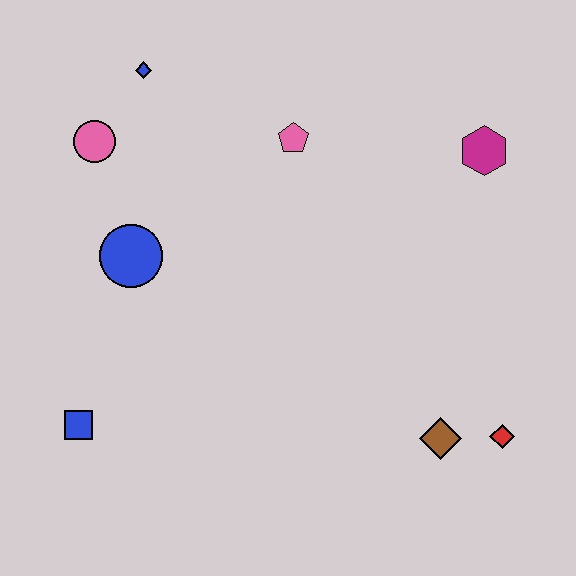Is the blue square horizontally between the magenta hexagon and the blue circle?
No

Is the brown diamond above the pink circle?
No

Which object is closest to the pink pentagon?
The blue diamond is closest to the pink pentagon.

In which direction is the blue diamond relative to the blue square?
The blue diamond is above the blue square.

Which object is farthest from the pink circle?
The red diamond is farthest from the pink circle.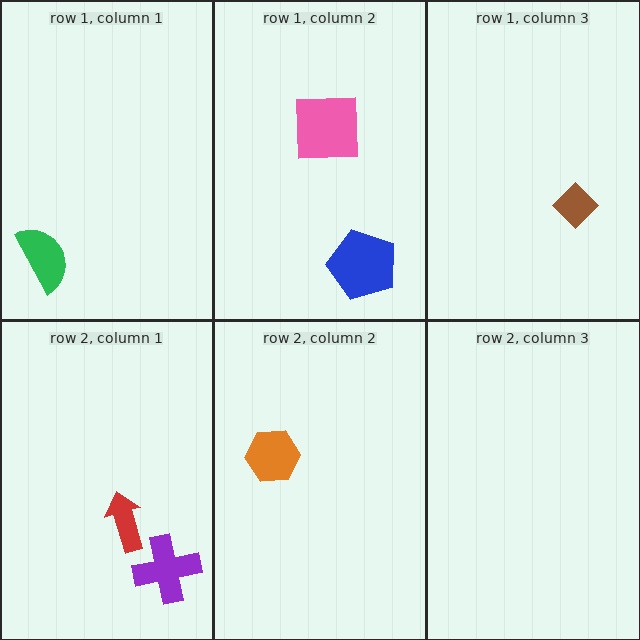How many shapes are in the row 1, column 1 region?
1.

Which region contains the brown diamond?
The row 1, column 3 region.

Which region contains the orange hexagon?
The row 2, column 2 region.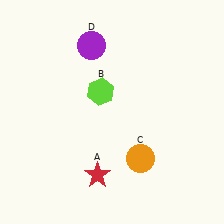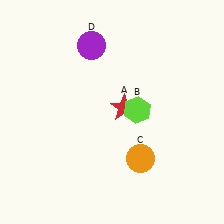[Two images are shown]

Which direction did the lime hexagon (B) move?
The lime hexagon (B) moved right.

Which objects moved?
The objects that moved are: the red star (A), the lime hexagon (B).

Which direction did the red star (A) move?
The red star (A) moved up.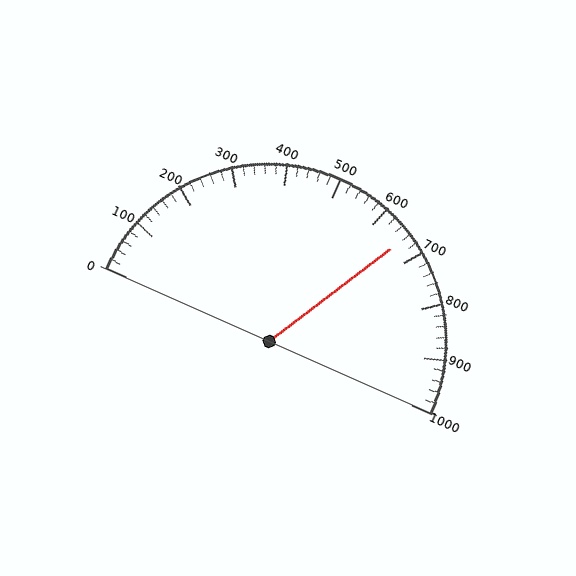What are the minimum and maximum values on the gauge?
The gauge ranges from 0 to 1000.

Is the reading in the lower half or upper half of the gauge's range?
The reading is in the upper half of the range (0 to 1000).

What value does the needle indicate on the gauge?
The needle indicates approximately 660.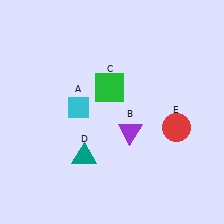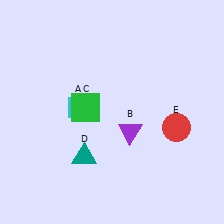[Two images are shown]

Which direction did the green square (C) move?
The green square (C) moved left.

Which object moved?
The green square (C) moved left.